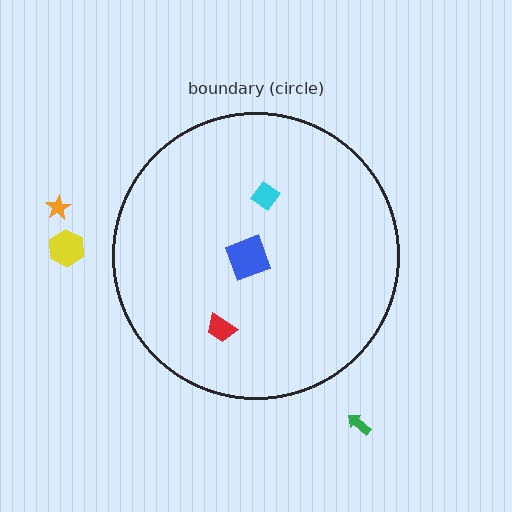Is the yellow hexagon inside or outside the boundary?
Outside.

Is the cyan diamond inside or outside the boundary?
Inside.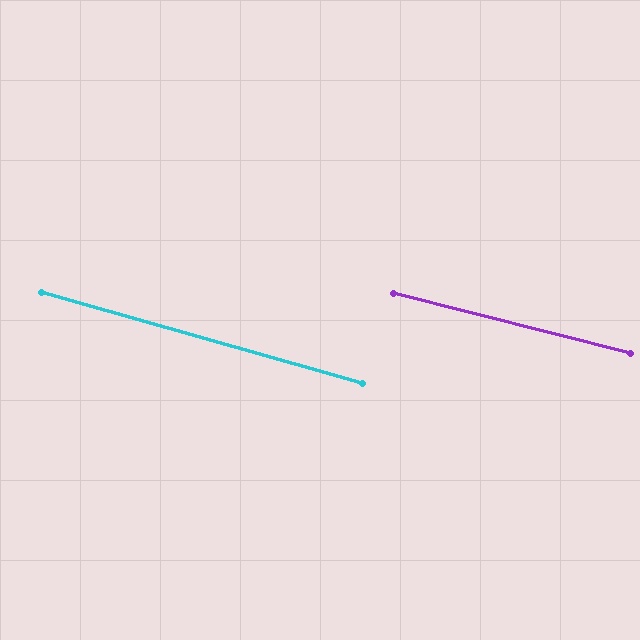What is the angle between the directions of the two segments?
Approximately 2 degrees.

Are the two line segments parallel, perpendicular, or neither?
Parallel — their directions differ by only 1.6°.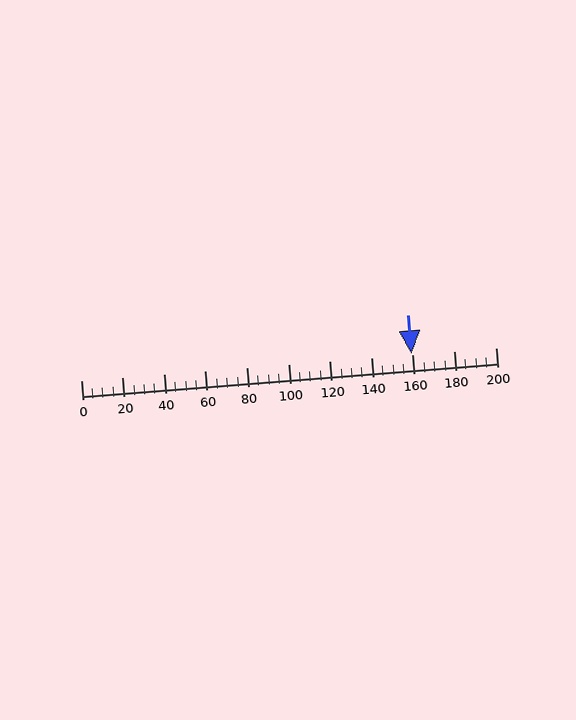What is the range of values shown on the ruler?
The ruler shows values from 0 to 200.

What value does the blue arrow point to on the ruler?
The blue arrow points to approximately 159.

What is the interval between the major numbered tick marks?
The major tick marks are spaced 20 units apart.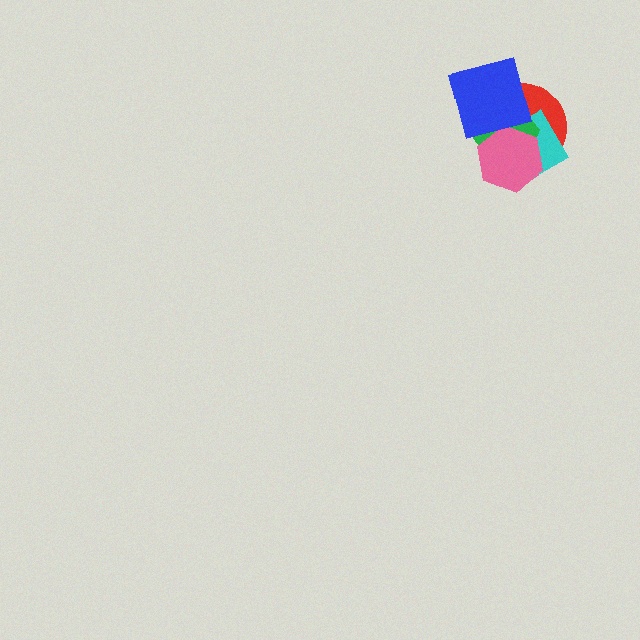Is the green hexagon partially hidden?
Yes, it is partially covered by another shape.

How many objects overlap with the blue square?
2 objects overlap with the blue square.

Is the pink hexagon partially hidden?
No, no other shape covers it.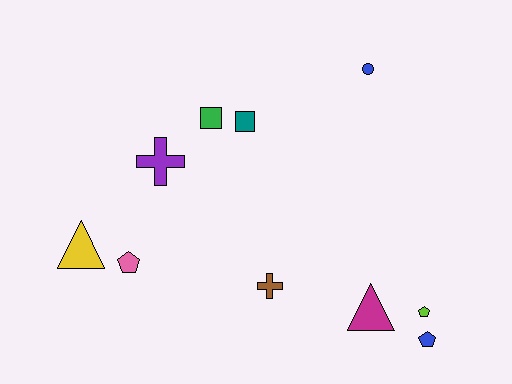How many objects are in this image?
There are 10 objects.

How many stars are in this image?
There are no stars.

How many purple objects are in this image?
There is 1 purple object.